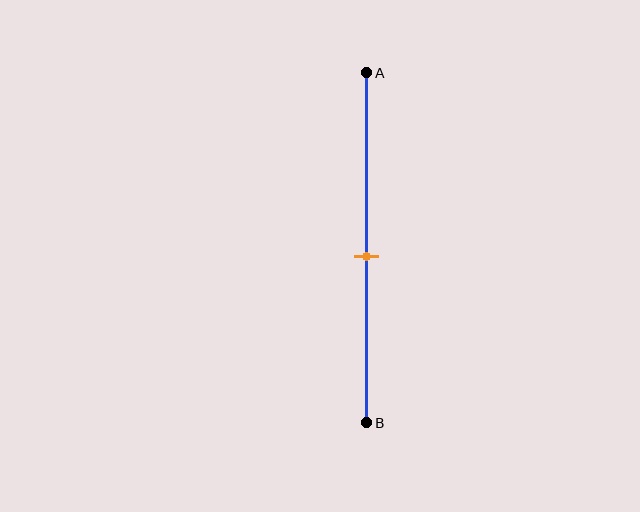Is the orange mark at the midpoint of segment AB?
Yes, the mark is approximately at the midpoint.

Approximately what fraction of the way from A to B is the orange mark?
The orange mark is approximately 50% of the way from A to B.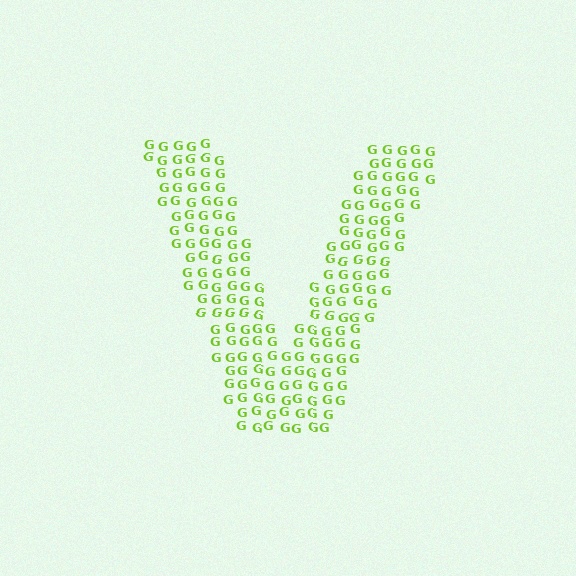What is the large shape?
The large shape is the letter V.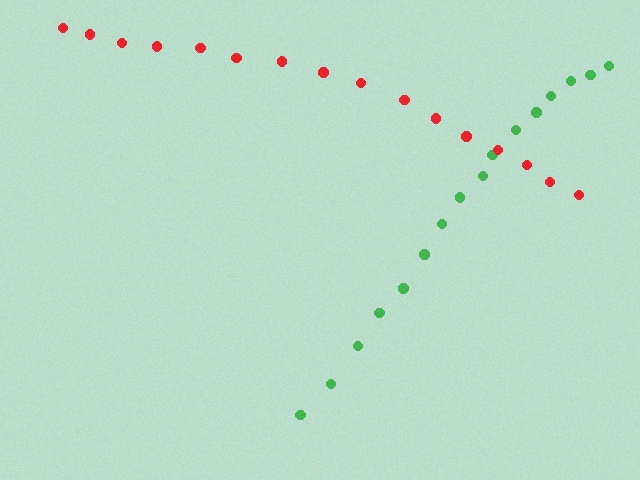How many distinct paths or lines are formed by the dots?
There are 2 distinct paths.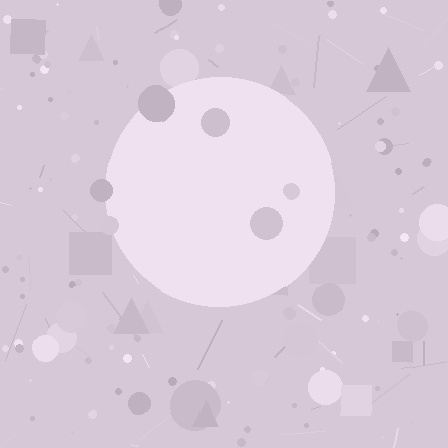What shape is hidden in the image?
A circle is hidden in the image.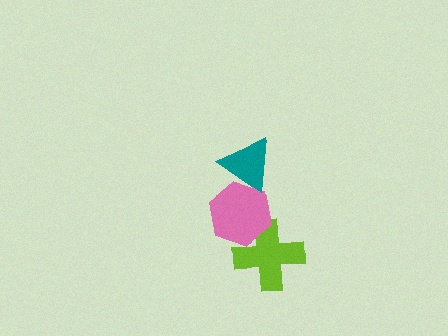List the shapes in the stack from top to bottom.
From top to bottom: the teal triangle, the pink hexagon, the lime cross.